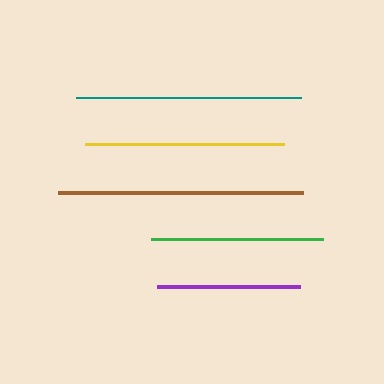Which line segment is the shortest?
The purple line is the shortest at approximately 142 pixels.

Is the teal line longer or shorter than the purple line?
The teal line is longer than the purple line.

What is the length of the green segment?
The green segment is approximately 172 pixels long.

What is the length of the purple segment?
The purple segment is approximately 142 pixels long.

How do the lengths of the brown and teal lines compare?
The brown and teal lines are approximately the same length.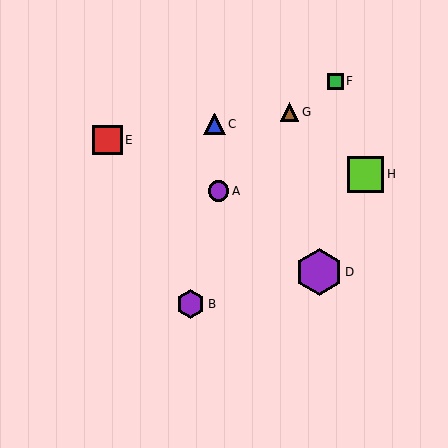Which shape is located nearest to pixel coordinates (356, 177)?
The lime square (labeled H) at (366, 174) is nearest to that location.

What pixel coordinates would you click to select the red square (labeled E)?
Click at (107, 140) to select the red square E.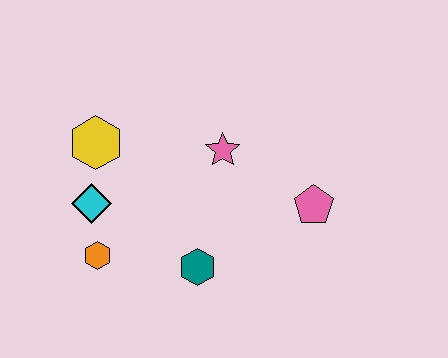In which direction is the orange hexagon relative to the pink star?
The orange hexagon is to the left of the pink star.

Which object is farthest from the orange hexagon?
The pink pentagon is farthest from the orange hexagon.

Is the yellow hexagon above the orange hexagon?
Yes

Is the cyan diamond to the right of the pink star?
No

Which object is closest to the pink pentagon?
The pink star is closest to the pink pentagon.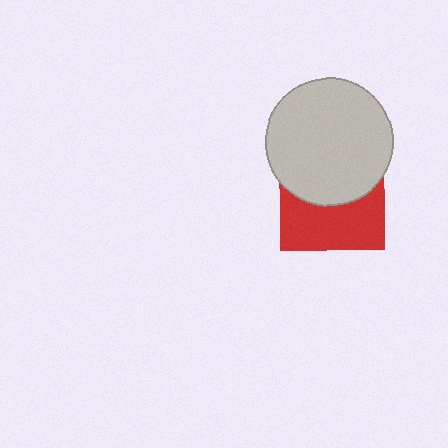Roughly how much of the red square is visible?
About half of it is visible (roughly 50%).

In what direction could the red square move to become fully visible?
The red square could move down. That would shift it out from behind the light gray circle entirely.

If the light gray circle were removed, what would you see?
You would see the complete red square.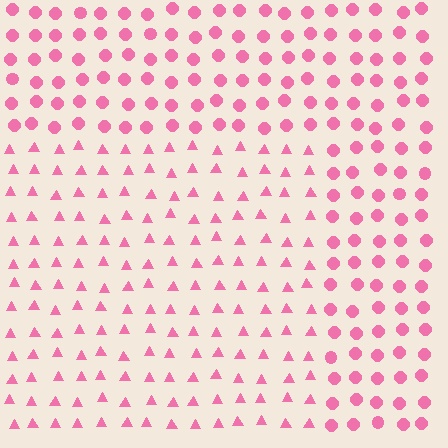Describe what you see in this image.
The image is filled with small pink elements arranged in a uniform grid. A rectangle-shaped region contains triangles, while the surrounding area contains circles. The boundary is defined purely by the change in element shape.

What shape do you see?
I see a rectangle.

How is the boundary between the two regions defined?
The boundary is defined by a change in element shape: triangles inside vs. circles outside. All elements share the same color and spacing.